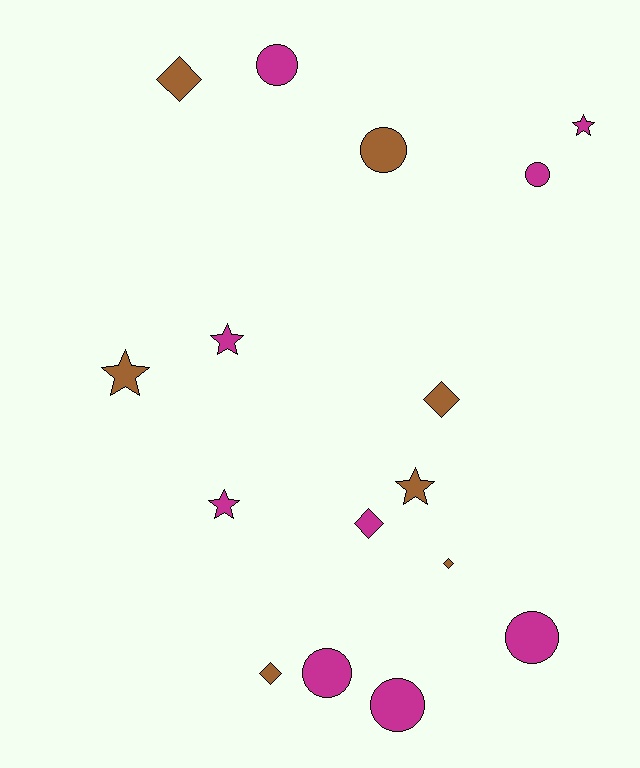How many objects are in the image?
There are 16 objects.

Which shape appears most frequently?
Circle, with 6 objects.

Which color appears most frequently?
Magenta, with 9 objects.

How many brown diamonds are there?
There are 4 brown diamonds.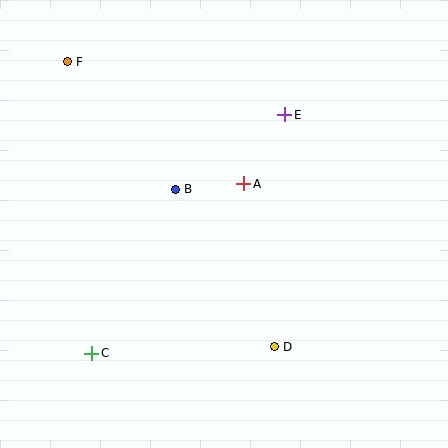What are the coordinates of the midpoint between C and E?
The midpoint between C and E is at (188, 234).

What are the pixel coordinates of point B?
Point B is at (175, 189).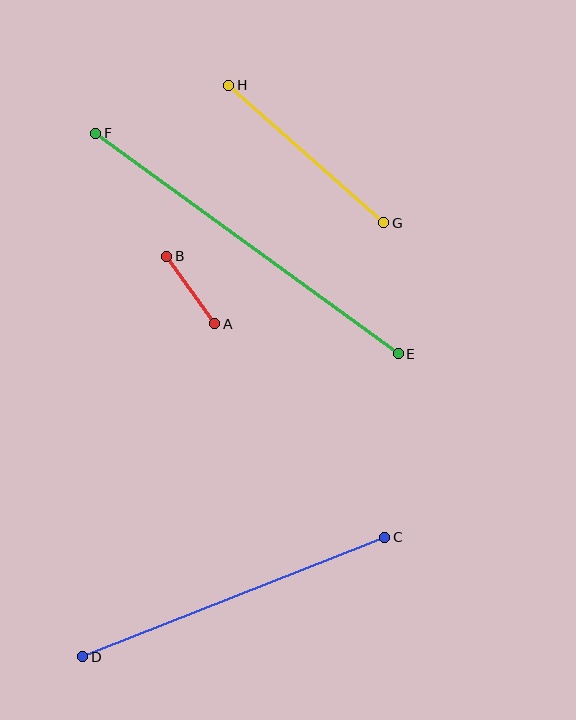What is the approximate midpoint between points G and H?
The midpoint is at approximately (306, 154) pixels.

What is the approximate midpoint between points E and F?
The midpoint is at approximately (247, 243) pixels.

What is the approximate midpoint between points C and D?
The midpoint is at approximately (234, 597) pixels.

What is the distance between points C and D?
The distance is approximately 325 pixels.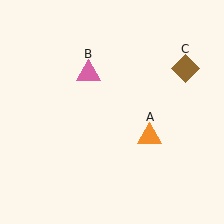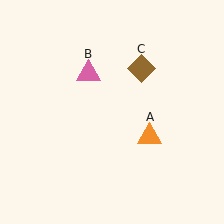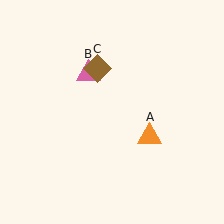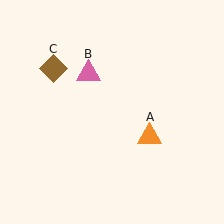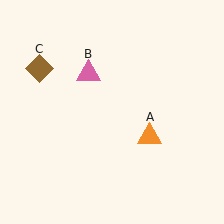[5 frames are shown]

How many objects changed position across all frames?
1 object changed position: brown diamond (object C).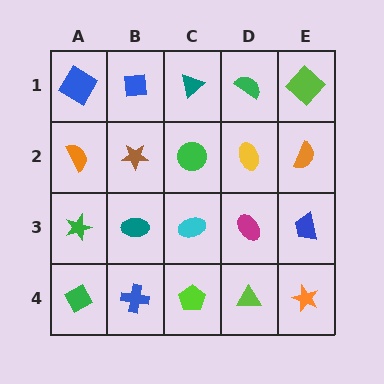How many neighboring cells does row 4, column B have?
3.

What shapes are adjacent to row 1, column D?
A yellow ellipse (row 2, column D), a teal triangle (row 1, column C), a lime diamond (row 1, column E).